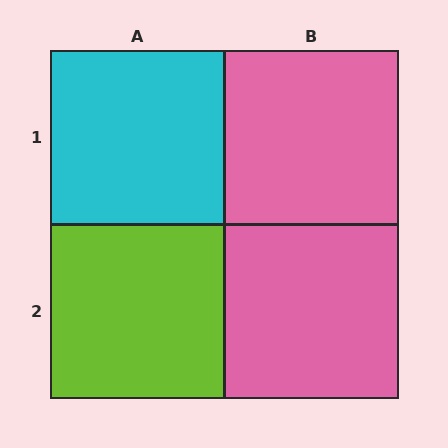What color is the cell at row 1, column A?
Cyan.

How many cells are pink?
2 cells are pink.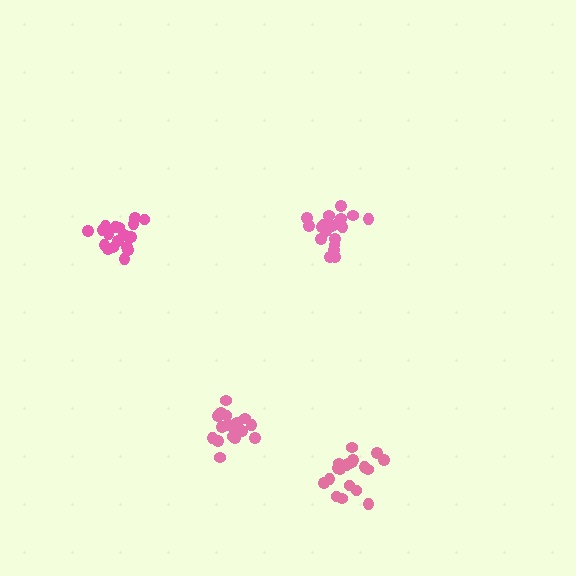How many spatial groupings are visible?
There are 4 spatial groupings.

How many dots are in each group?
Group 1: 18 dots, Group 2: 18 dots, Group 3: 20 dots, Group 4: 19 dots (75 total).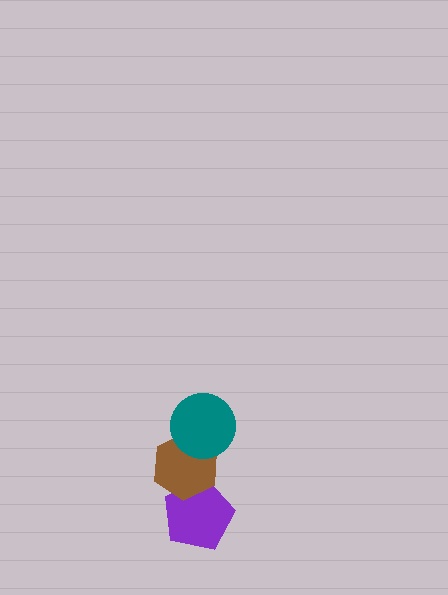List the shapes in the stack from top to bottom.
From top to bottom: the teal circle, the brown hexagon, the purple pentagon.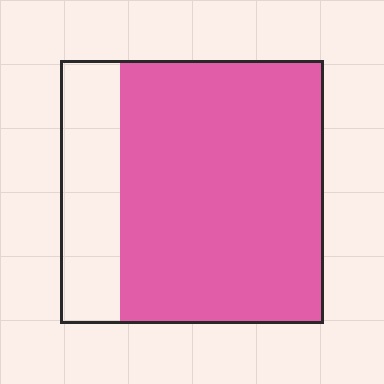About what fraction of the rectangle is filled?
About three quarters (3/4).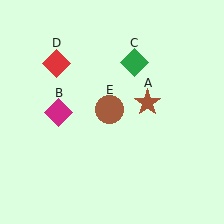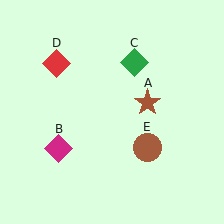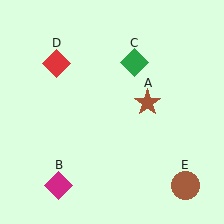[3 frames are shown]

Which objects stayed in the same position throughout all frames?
Brown star (object A) and green diamond (object C) and red diamond (object D) remained stationary.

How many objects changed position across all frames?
2 objects changed position: magenta diamond (object B), brown circle (object E).